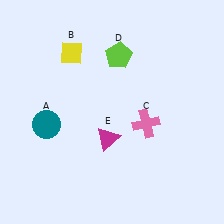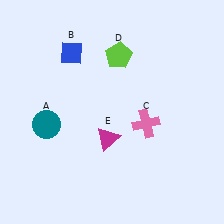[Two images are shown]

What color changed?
The diamond (B) changed from yellow in Image 1 to blue in Image 2.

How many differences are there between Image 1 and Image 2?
There is 1 difference between the two images.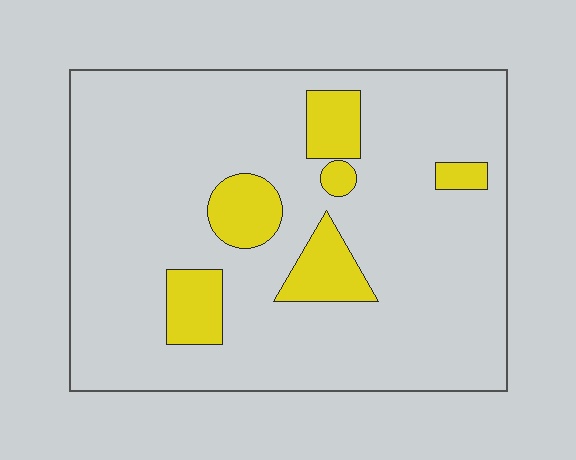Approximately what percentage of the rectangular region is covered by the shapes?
Approximately 15%.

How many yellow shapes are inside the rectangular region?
6.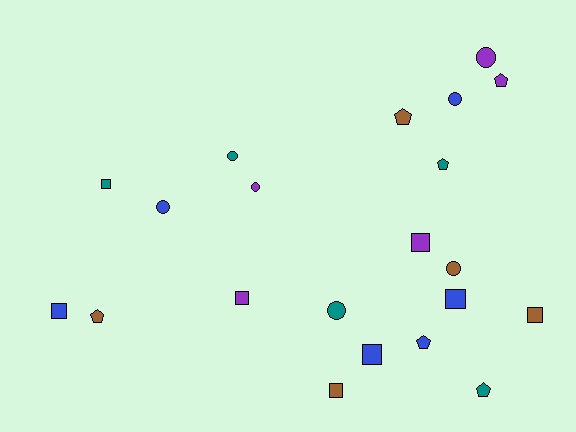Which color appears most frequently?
Blue, with 6 objects.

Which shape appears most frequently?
Square, with 8 objects.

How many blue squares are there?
There are 3 blue squares.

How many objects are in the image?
There are 21 objects.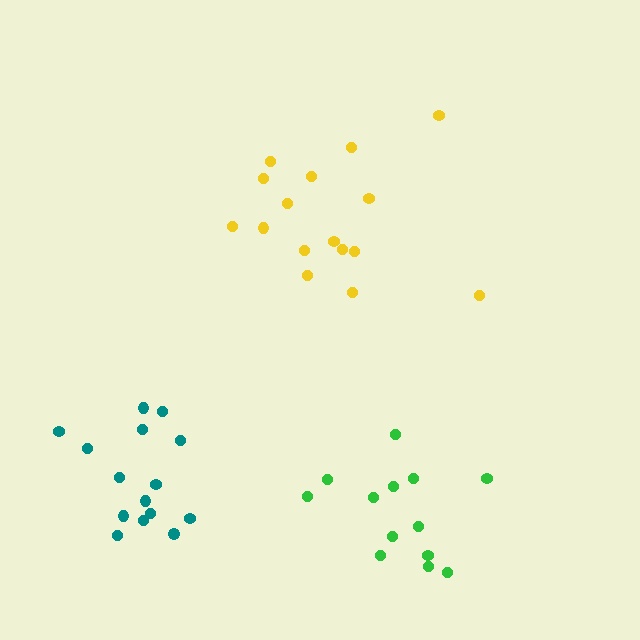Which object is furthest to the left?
The teal cluster is leftmost.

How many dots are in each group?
Group 1: 13 dots, Group 2: 15 dots, Group 3: 16 dots (44 total).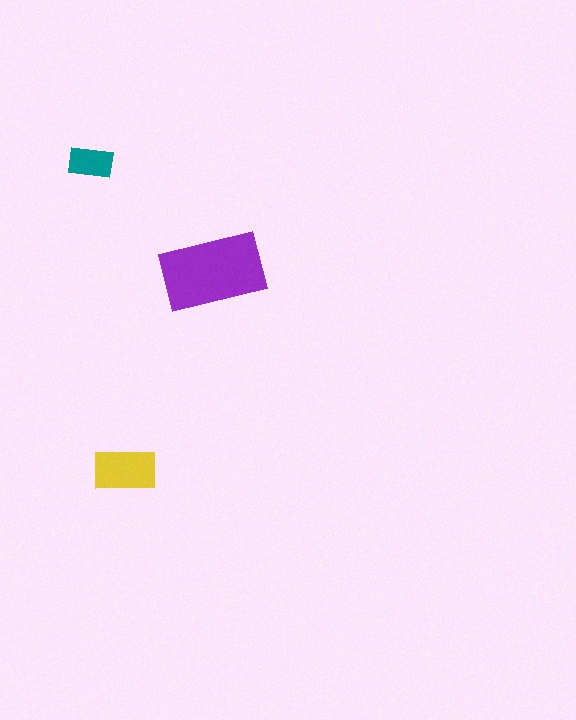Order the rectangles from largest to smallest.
the purple one, the yellow one, the teal one.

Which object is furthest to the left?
The teal rectangle is leftmost.